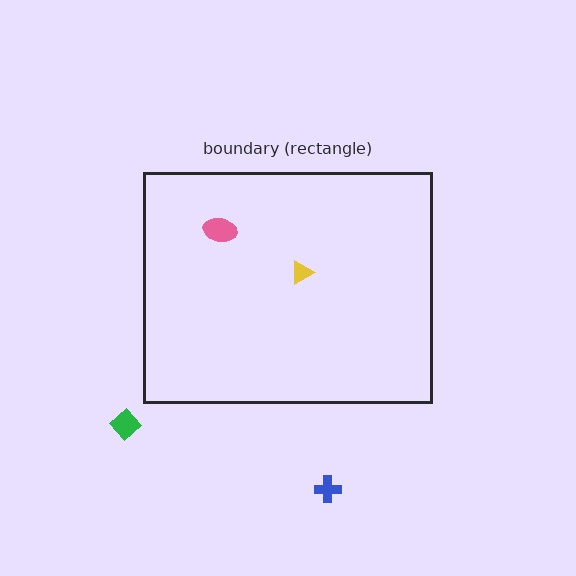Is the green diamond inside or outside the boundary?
Outside.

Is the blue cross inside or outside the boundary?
Outside.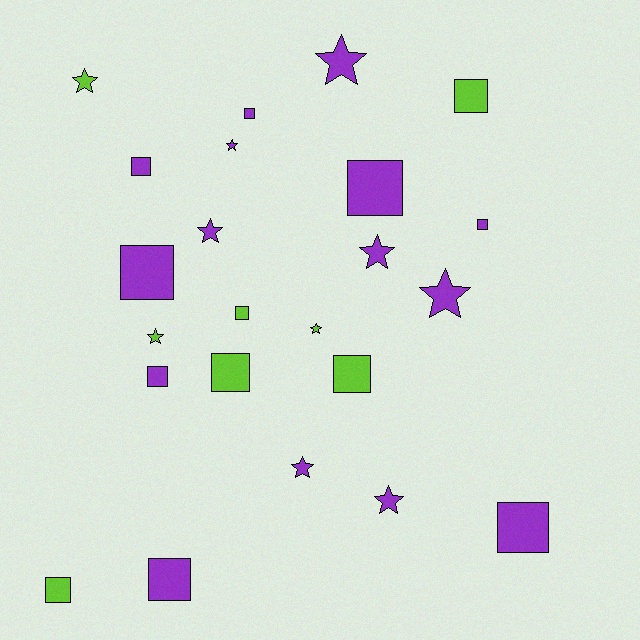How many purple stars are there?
There are 7 purple stars.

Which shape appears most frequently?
Square, with 13 objects.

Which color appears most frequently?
Purple, with 15 objects.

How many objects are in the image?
There are 23 objects.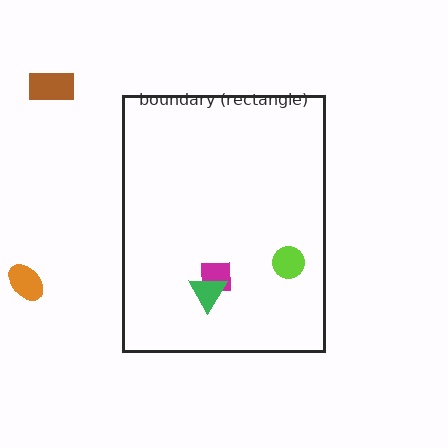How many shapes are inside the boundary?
3 inside, 2 outside.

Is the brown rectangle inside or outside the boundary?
Outside.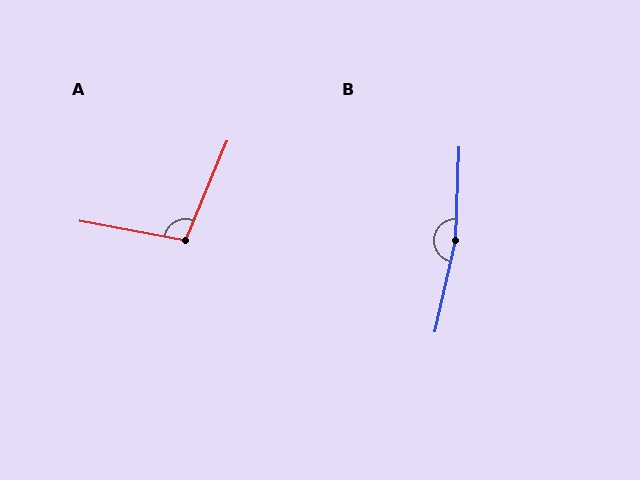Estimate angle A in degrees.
Approximately 102 degrees.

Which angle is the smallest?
A, at approximately 102 degrees.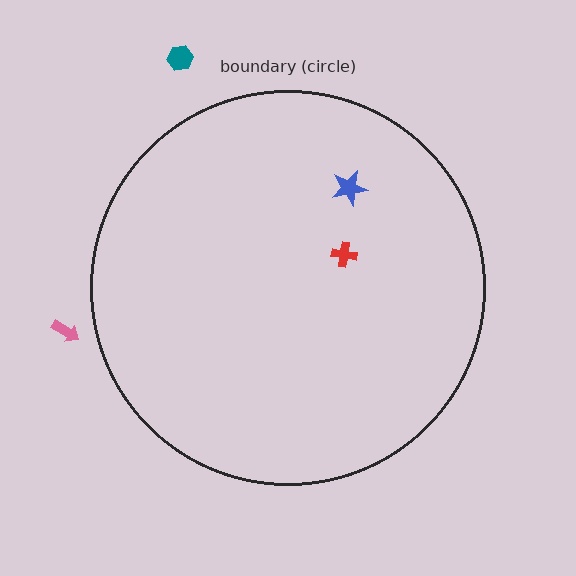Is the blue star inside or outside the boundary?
Inside.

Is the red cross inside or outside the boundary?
Inside.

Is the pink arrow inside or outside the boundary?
Outside.